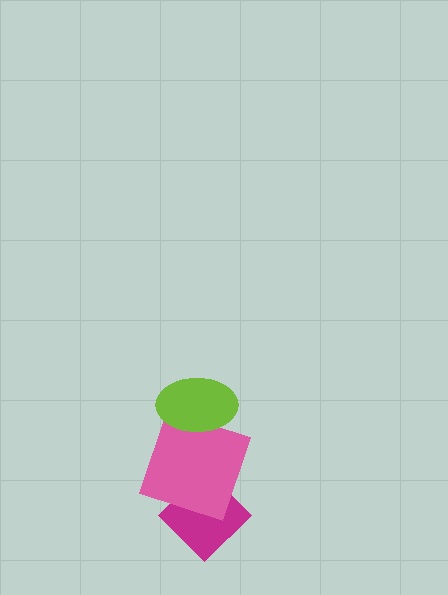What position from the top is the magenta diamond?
The magenta diamond is 3rd from the top.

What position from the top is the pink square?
The pink square is 2nd from the top.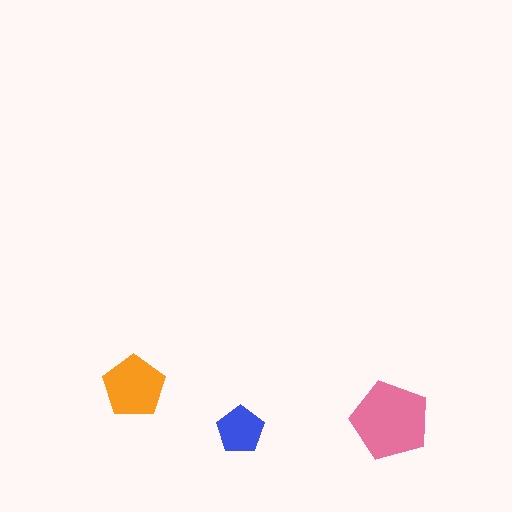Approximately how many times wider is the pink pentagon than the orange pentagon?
About 1.5 times wider.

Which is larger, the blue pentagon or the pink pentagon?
The pink one.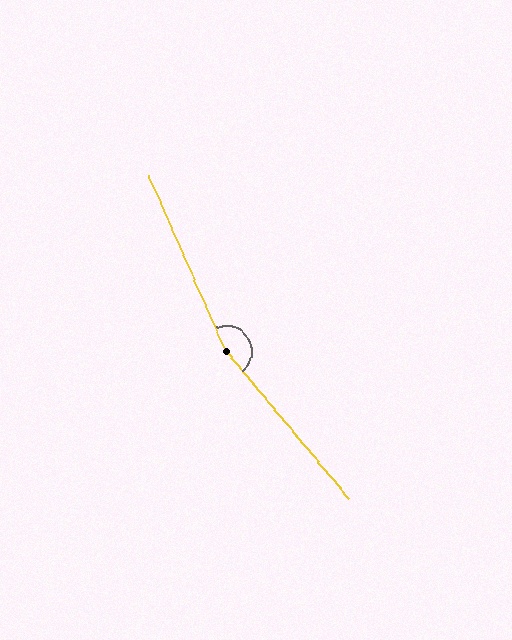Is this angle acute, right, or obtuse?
It is obtuse.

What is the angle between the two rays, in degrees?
Approximately 164 degrees.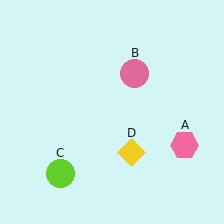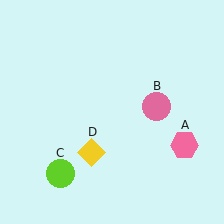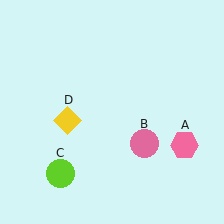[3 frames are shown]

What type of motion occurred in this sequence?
The pink circle (object B), yellow diamond (object D) rotated clockwise around the center of the scene.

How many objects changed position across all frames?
2 objects changed position: pink circle (object B), yellow diamond (object D).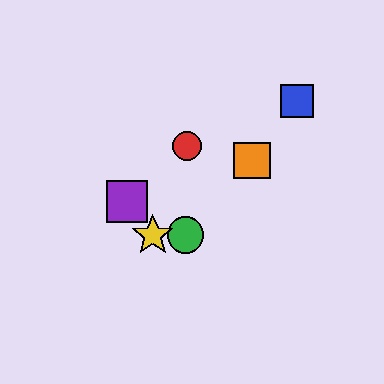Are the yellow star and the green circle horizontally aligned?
Yes, both are at y≈235.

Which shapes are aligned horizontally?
The green circle, the yellow star are aligned horizontally.